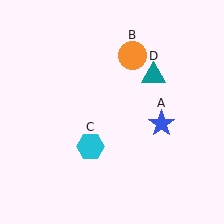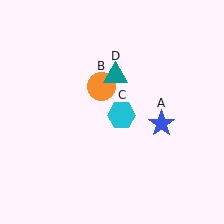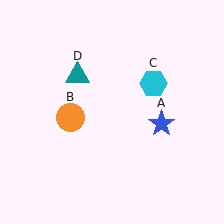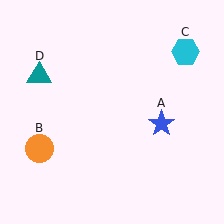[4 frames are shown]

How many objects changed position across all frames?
3 objects changed position: orange circle (object B), cyan hexagon (object C), teal triangle (object D).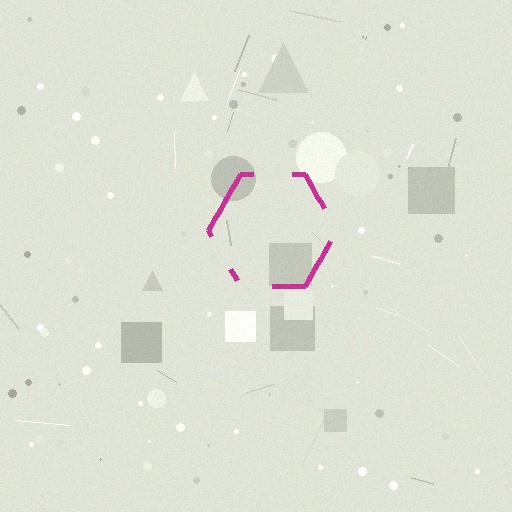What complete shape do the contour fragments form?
The contour fragments form a hexagon.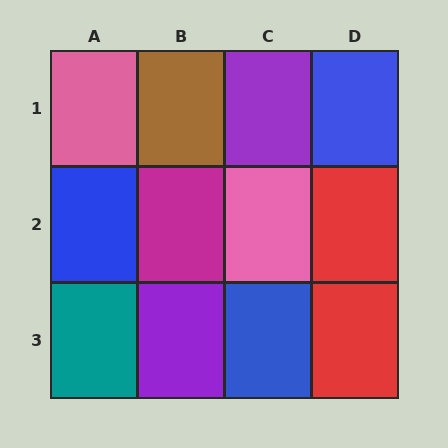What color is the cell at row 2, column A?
Blue.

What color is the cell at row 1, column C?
Purple.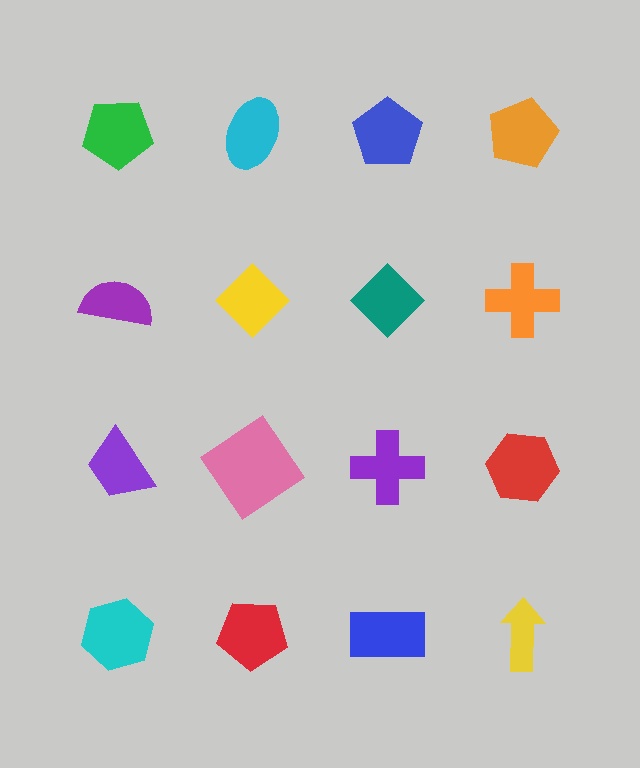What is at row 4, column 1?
A cyan hexagon.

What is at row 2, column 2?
A yellow diamond.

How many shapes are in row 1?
4 shapes.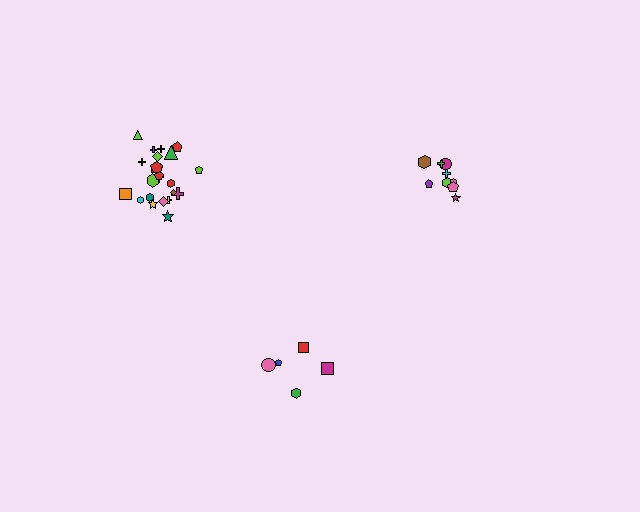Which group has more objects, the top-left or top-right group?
The top-left group.